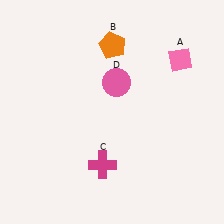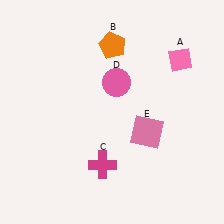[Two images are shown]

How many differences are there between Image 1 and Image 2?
There is 1 difference between the two images.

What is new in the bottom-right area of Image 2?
A pink square (E) was added in the bottom-right area of Image 2.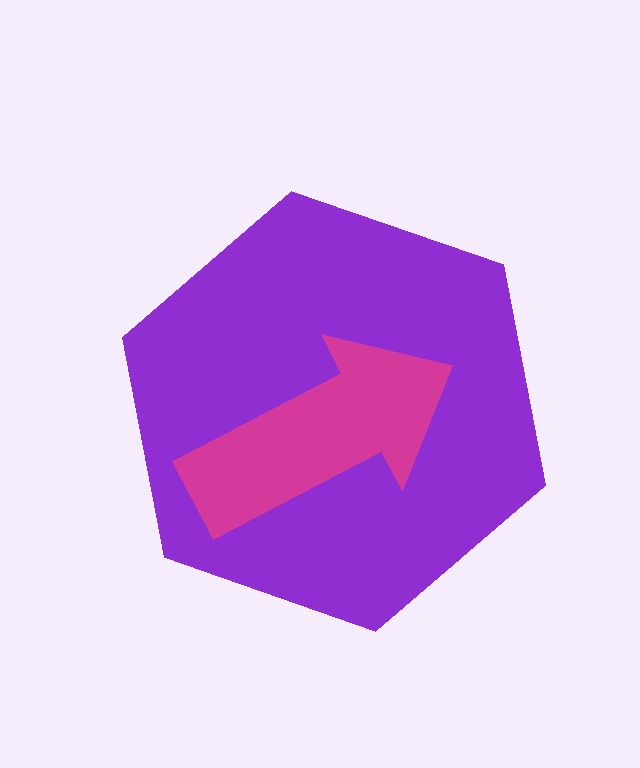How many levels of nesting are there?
2.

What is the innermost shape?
The magenta arrow.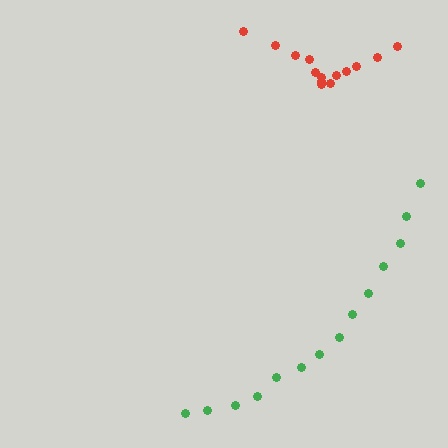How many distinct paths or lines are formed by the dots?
There are 2 distinct paths.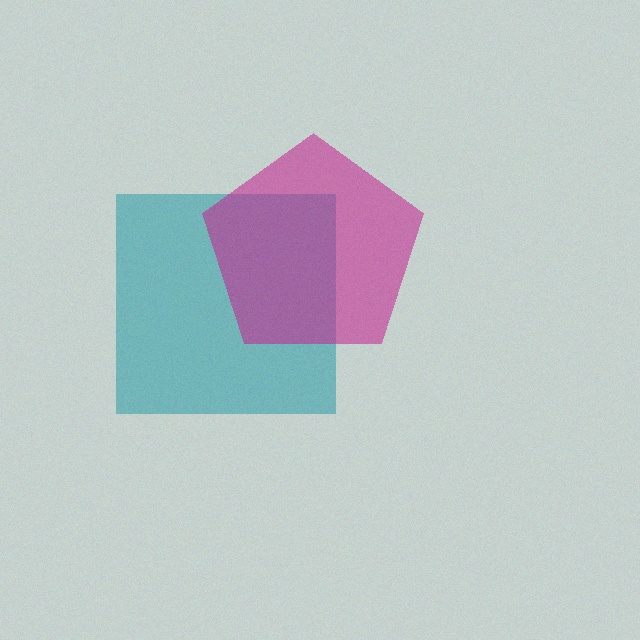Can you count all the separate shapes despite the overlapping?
Yes, there are 2 separate shapes.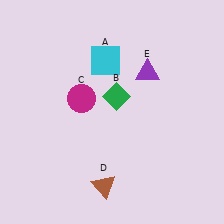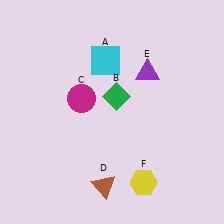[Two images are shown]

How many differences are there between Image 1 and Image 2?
There is 1 difference between the two images.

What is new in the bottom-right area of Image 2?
A yellow hexagon (F) was added in the bottom-right area of Image 2.